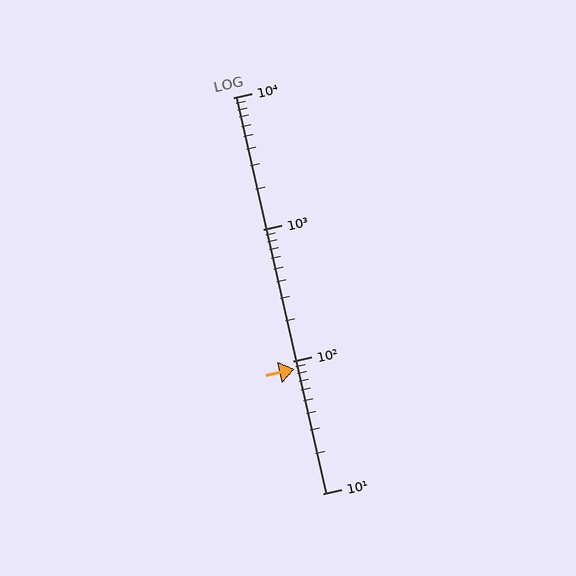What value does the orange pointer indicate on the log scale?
The pointer indicates approximately 87.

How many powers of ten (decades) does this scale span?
The scale spans 3 decades, from 10 to 10000.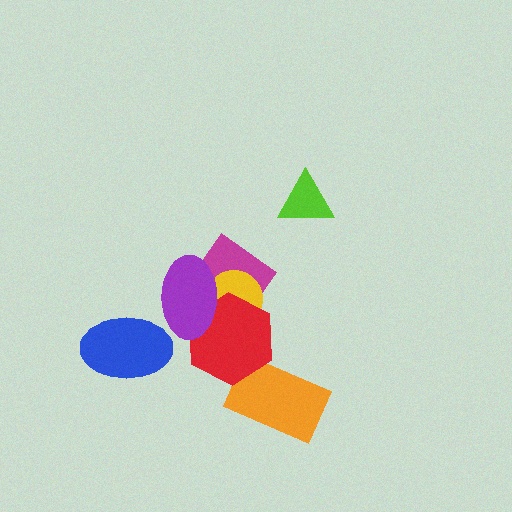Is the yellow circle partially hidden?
Yes, it is partially covered by another shape.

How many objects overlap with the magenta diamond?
3 objects overlap with the magenta diamond.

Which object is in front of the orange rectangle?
The red hexagon is in front of the orange rectangle.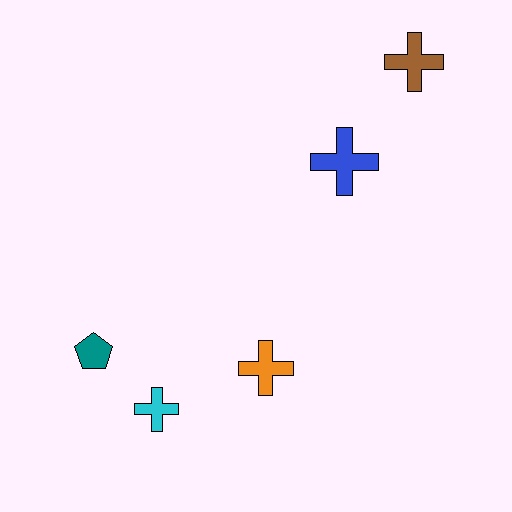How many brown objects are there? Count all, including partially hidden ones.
There is 1 brown object.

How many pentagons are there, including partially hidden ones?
There is 1 pentagon.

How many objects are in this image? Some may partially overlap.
There are 5 objects.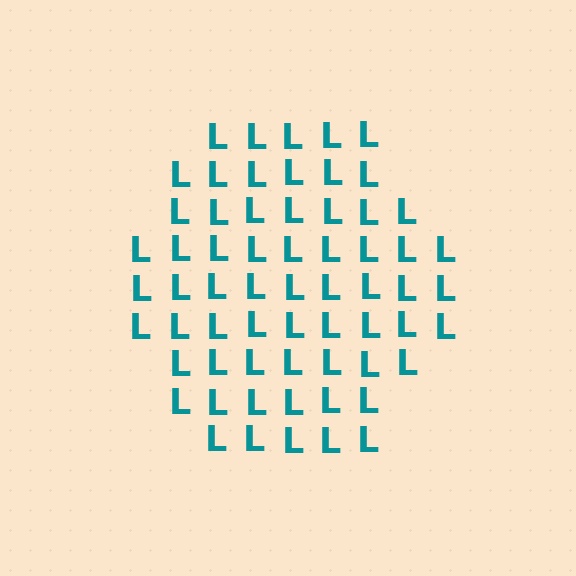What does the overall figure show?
The overall figure shows a hexagon.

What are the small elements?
The small elements are letter L's.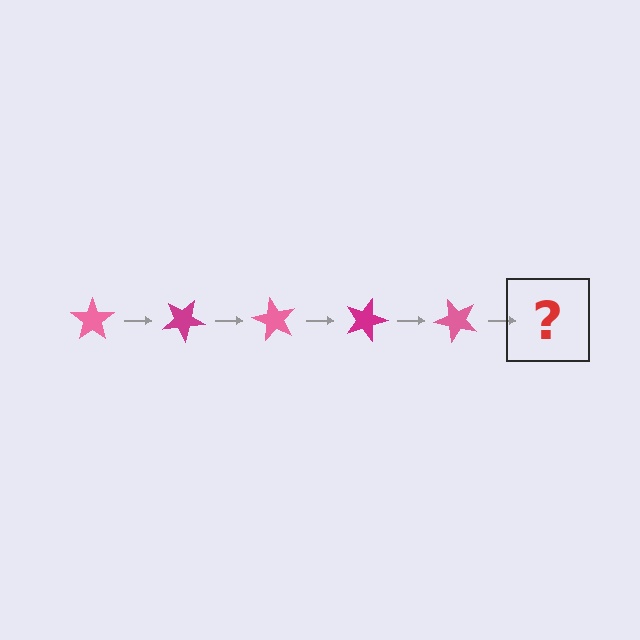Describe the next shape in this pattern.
It should be a magenta star, rotated 150 degrees from the start.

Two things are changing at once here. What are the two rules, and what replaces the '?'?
The two rules are that it rotates 30 degrees each step and the color cycles through pink and magenta. The '?' should be a magenta star, rotated 150 degrees from the start.